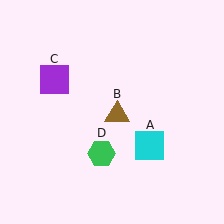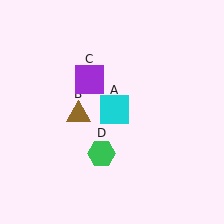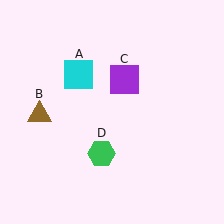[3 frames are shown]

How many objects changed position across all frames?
3 objects changed position: cyan square (object A), brown triangle (object B), purple square (object C).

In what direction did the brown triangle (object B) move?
The brown triangle (object B) moved left.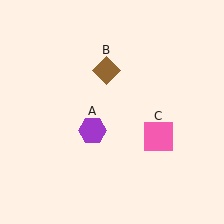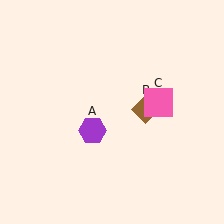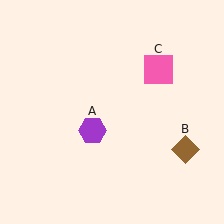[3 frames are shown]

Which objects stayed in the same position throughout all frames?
Purple hexagon (object A) remained stationary.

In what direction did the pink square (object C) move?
The pink square (object C) moved up.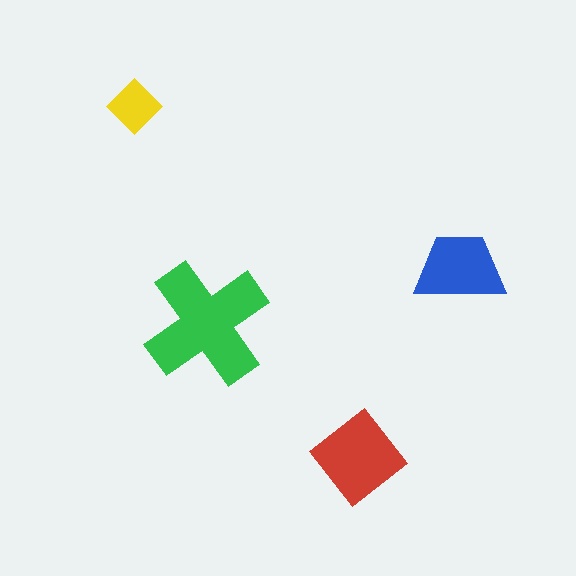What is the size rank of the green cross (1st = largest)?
1st.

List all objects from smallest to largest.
The yellow diamond, the blue trapezoid, the red diamond, the green cross.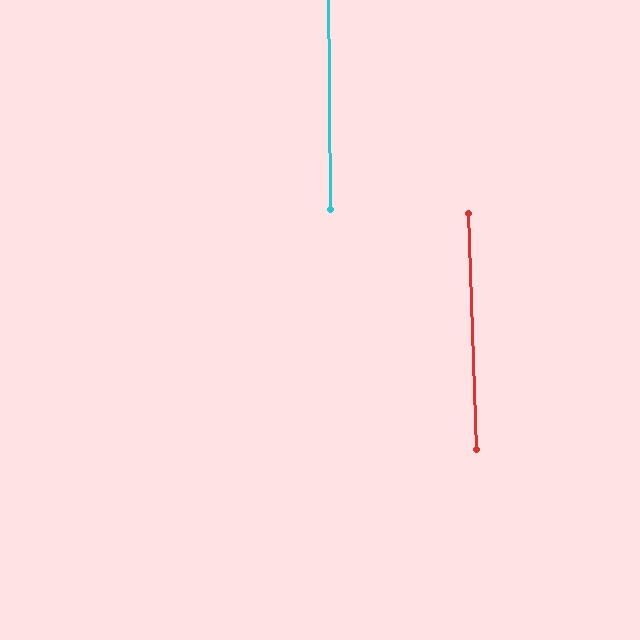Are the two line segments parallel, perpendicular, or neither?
Parallel — their directions differ by only 1.3°.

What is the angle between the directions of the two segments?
Approximately 1 degree.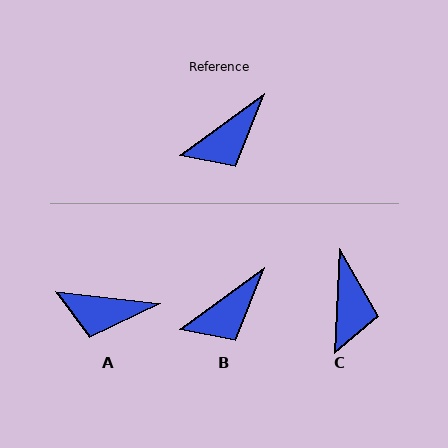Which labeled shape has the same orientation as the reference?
B.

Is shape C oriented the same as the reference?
No, it is off by about 51 degrees.